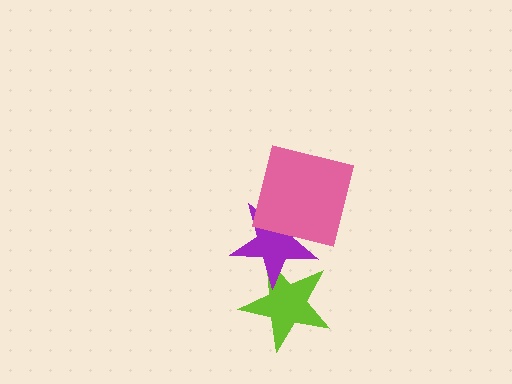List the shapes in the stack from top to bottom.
From top to bottom: the pink square, the purple star, the lime star.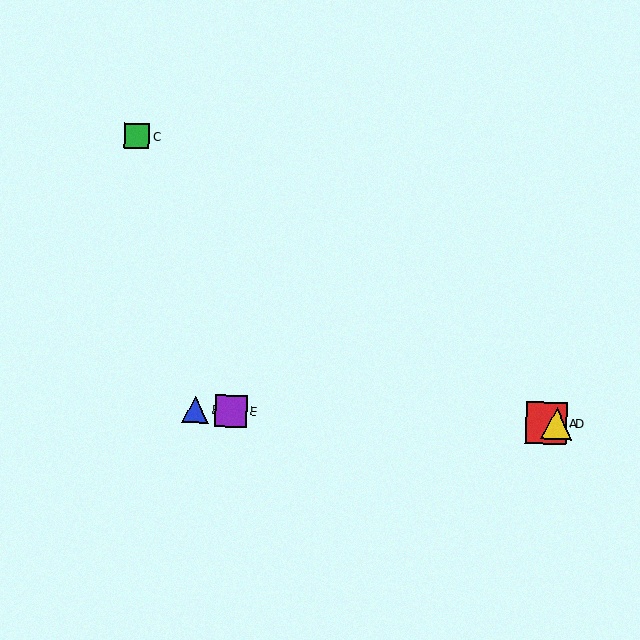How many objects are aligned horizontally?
4 objects (A, B, D, E) are aligned horizontally.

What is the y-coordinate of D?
Object D is at y≈423.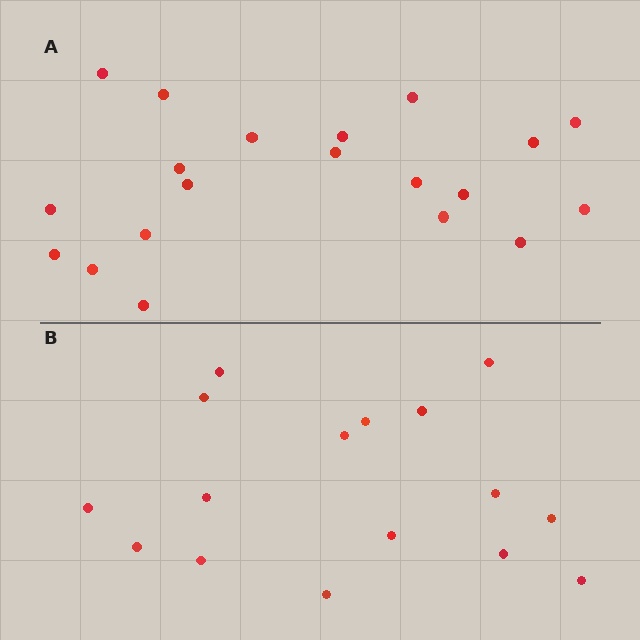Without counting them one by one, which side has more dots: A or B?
Region A (the top region) has more dots.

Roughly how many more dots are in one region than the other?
Region A has about 4 more dots than region B.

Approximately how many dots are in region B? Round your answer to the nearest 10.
About 20 dots. (The exact count is 16, which rounds to 20.)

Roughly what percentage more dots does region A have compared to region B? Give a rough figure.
About 25% more.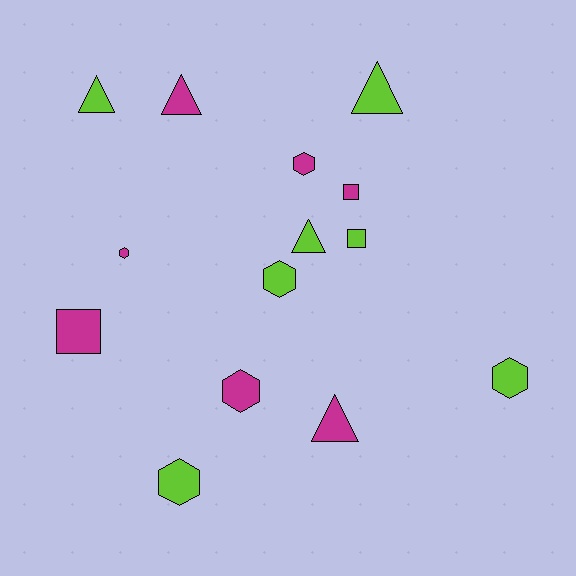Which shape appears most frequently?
Hexagon, with 6 objects.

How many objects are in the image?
There are 14 objects.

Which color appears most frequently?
Magenta, with 7 objects.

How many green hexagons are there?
There are no green hexagons.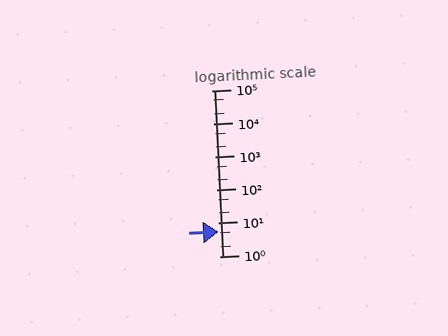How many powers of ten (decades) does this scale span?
The scale spans 5 decades, from 1 to 100000.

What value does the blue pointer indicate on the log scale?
The pointer indicates approximately 5.5.